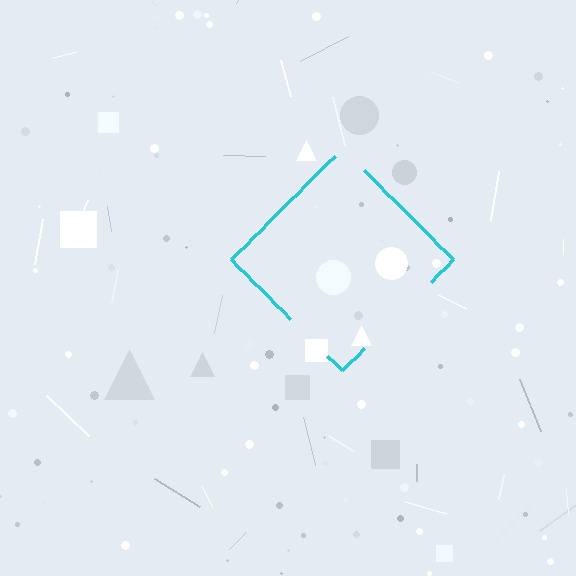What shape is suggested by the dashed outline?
The dashed outline suggests a diamond.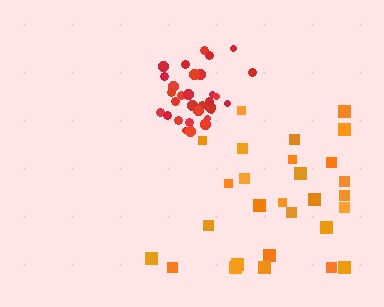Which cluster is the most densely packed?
Red.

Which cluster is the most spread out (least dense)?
Orange.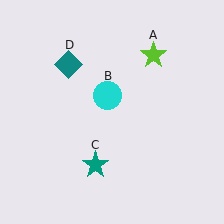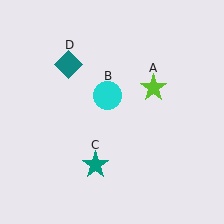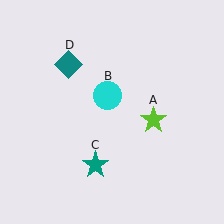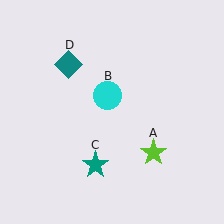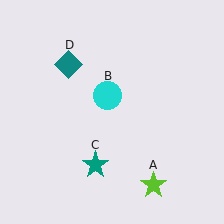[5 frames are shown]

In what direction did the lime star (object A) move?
The lime star (object A) moved down.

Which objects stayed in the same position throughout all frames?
Cyan circle (object B) and teal star (object C) and teal diamond (object D) remained stationary.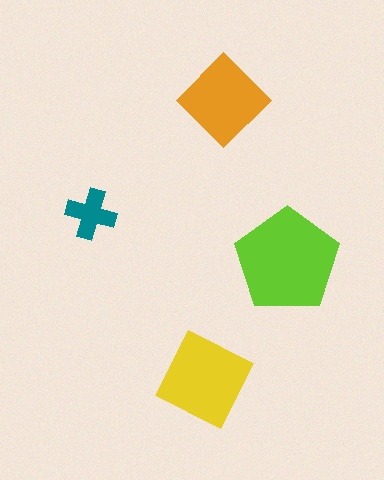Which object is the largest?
The lime pentagon.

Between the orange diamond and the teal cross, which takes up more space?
The orange diamond.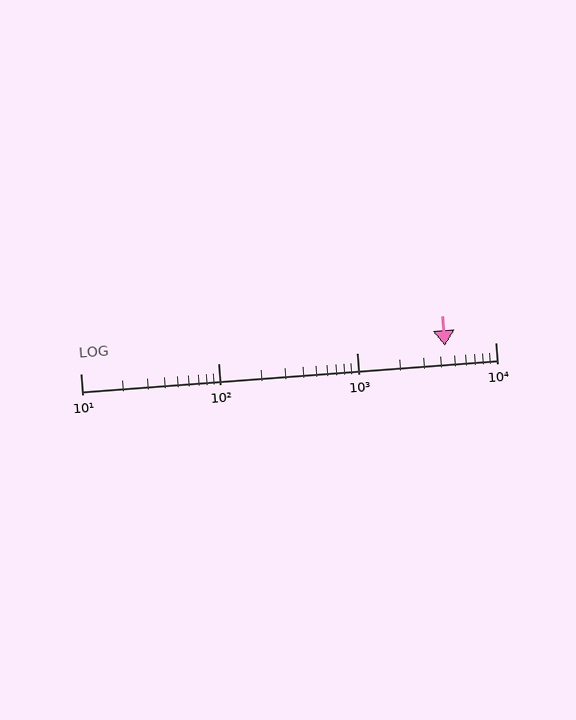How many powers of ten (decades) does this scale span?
The scale spans 3 decades, from 10 to 10000.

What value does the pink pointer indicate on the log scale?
The pointer indicates approximately 4300.